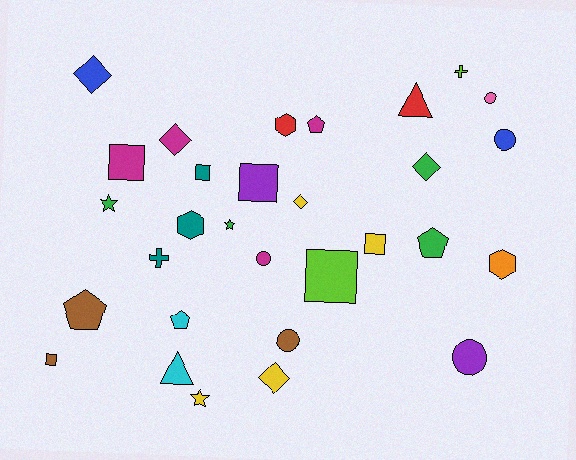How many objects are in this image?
There are 30 objects.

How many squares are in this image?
There are 6 squares.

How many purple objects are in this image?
There are 2 purple objects.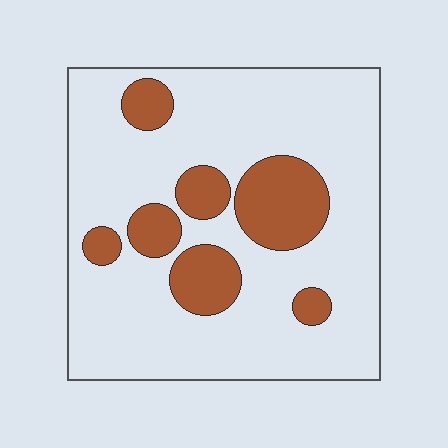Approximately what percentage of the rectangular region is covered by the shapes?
Approximately 20%.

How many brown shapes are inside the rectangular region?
7.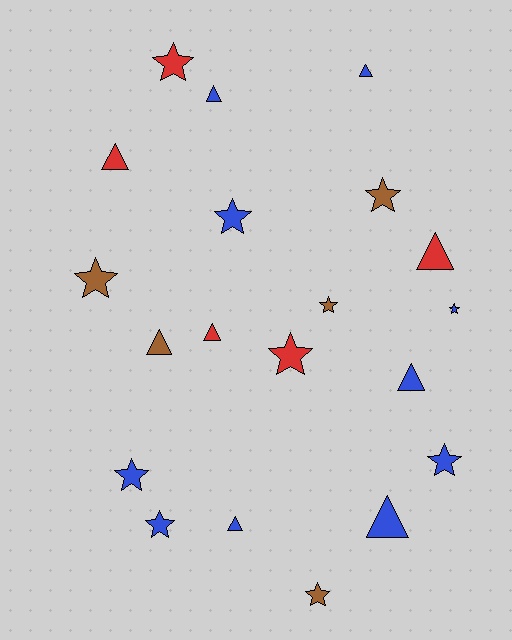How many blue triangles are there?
There are 5 blue triangles.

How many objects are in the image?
There are 20 objects.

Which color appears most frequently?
Blue, with 10 objects.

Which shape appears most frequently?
Star, with 11 objects.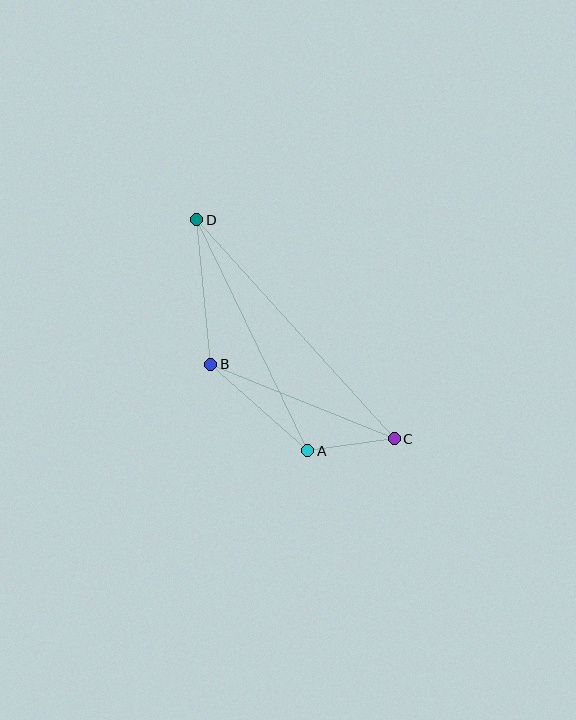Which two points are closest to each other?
Points A and C are closest to each other.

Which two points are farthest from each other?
Points C and D are farthest from each other.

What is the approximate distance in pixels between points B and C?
The distance between B and C is approximately 198 pixels.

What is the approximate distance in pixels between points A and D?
The distance between A and D is approximately 256 pixels.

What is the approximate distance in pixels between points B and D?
The distance between B and D is approximately 145 pixels.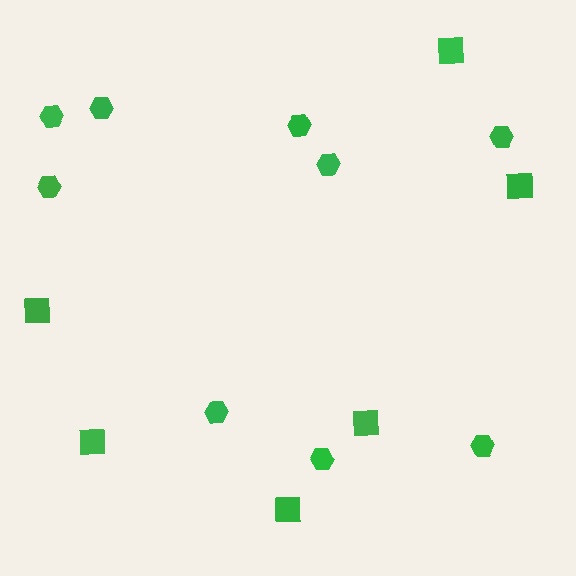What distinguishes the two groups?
There are 2 groups: one group of hexagons (9) and one group of squares (6).